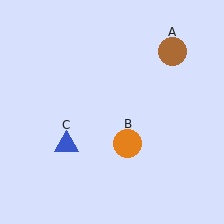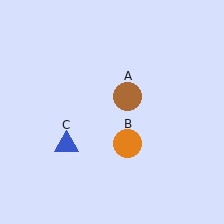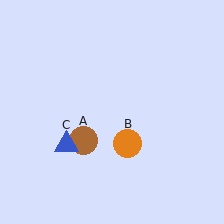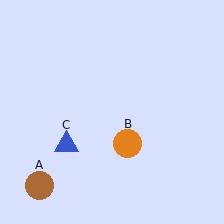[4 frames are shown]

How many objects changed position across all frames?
1 object changed position: brown circle (object A).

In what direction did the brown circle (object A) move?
The brown circle (object A) moved down and to the left.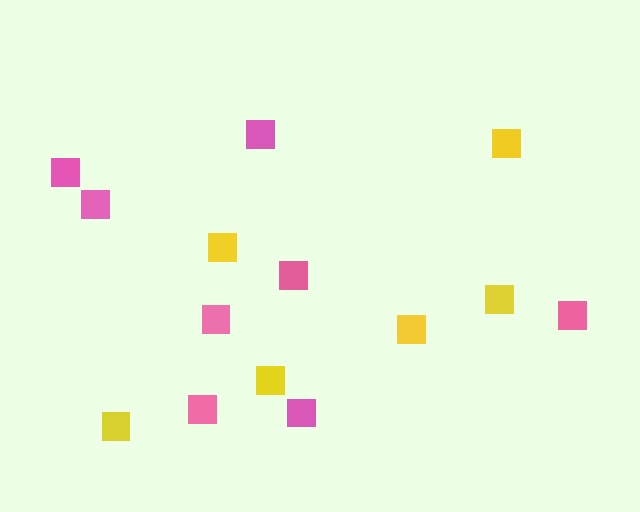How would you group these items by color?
There are 2 groups: one group of yellow squares (6) and one group of pink squares (8).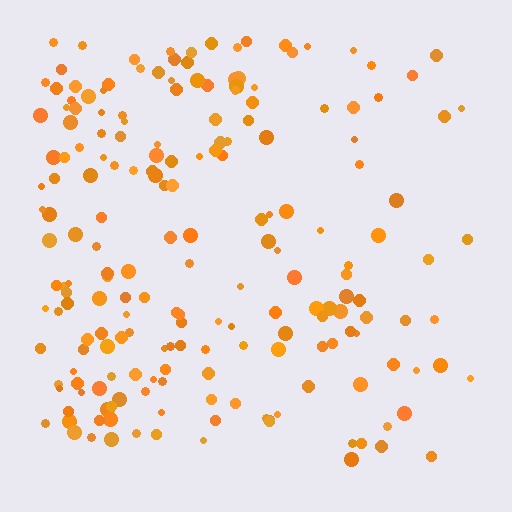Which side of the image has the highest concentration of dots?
The left.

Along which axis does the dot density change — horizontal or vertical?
Horizontal.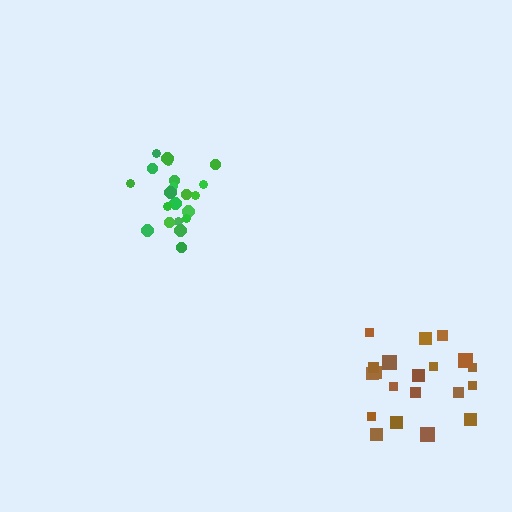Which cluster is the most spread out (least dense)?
Brown.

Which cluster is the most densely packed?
Green.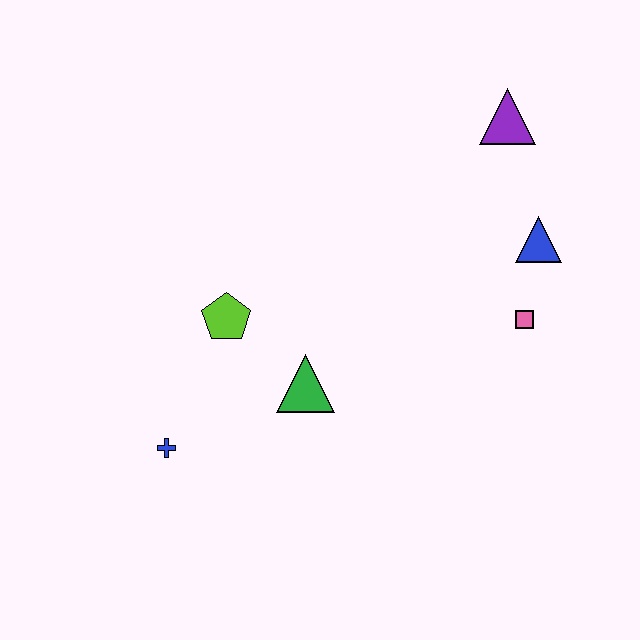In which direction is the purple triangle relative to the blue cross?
The purple triangle is to the right of the blue cross.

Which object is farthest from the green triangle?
The purple triangle is farthest from the green triangle.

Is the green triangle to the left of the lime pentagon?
No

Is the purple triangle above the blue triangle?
Yes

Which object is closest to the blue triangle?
The pink square is closest to the blue triangle.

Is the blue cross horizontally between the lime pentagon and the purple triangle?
No